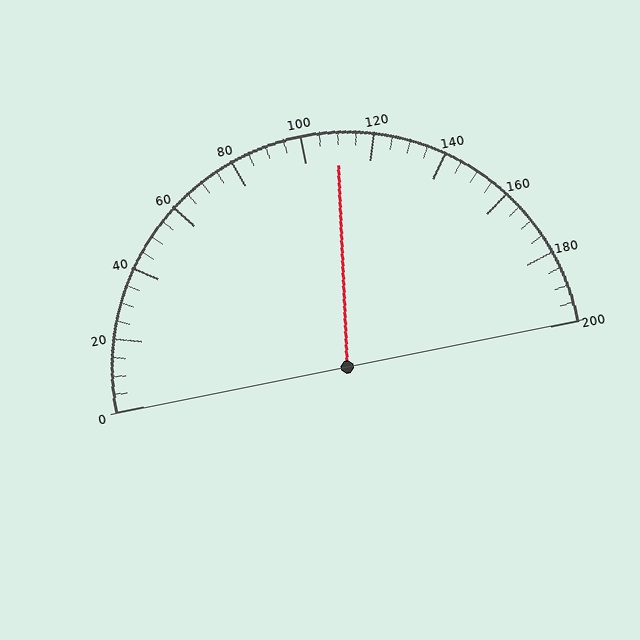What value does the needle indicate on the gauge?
The needle indicates approximately 110.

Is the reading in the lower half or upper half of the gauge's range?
The reading is in the upper half of the range (0 to 200).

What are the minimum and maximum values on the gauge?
The gauge ranges from 0 to 200.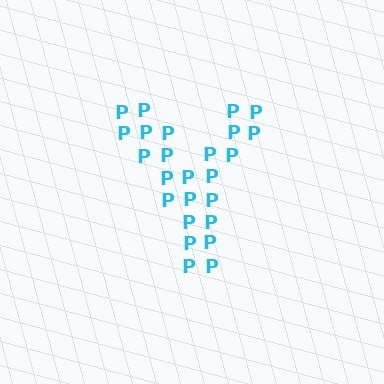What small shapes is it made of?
It is made of small letter P's.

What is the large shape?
The large shape is the letter Y.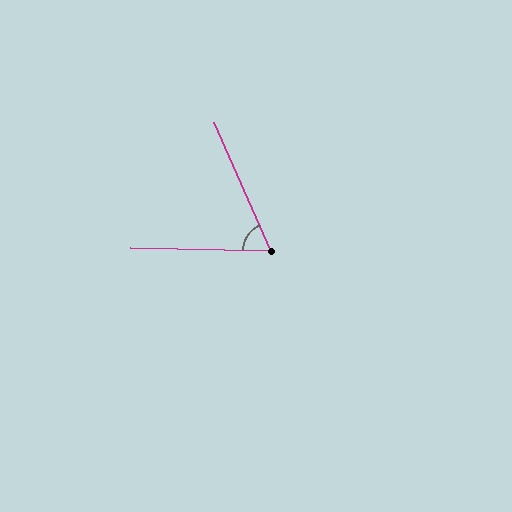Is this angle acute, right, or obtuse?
It is acute.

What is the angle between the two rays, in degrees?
Approximately 65 degrees.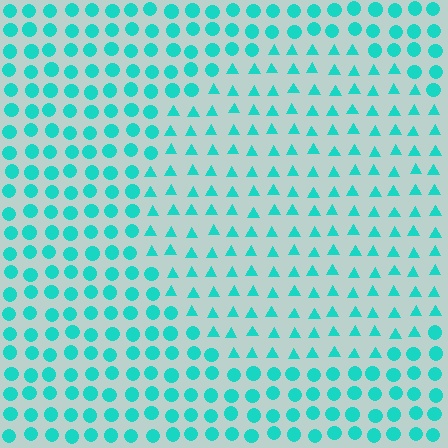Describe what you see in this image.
The image is filled with small cyan elements arranged in a uniform grid. A circle-shaped region contains triangles, while the surrounding area contains circles. The boundary is defined purely by the change in element shape.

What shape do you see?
I see a circle.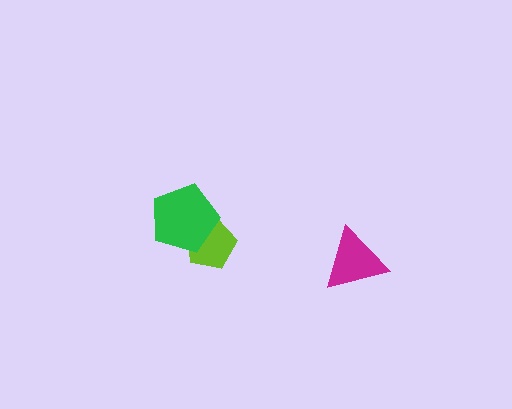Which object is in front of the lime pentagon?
The green pentagon is in front of the lime pentagon.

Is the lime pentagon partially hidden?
Yes, it is partially covered by another shape.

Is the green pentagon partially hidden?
No, no other shape covers it.